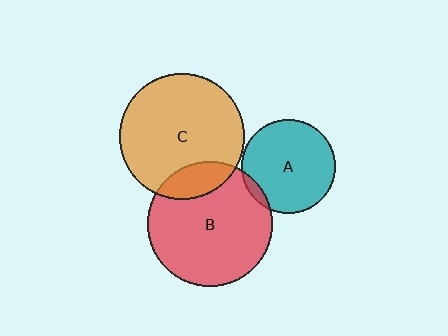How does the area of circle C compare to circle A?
Approximately 1.8 times.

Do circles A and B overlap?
Yes.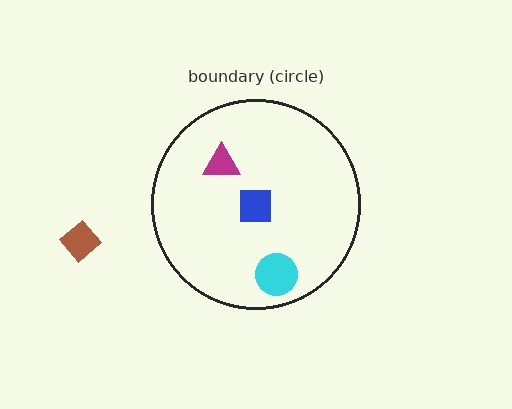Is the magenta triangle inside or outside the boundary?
Inside.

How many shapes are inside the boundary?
3 inside, 1 outside.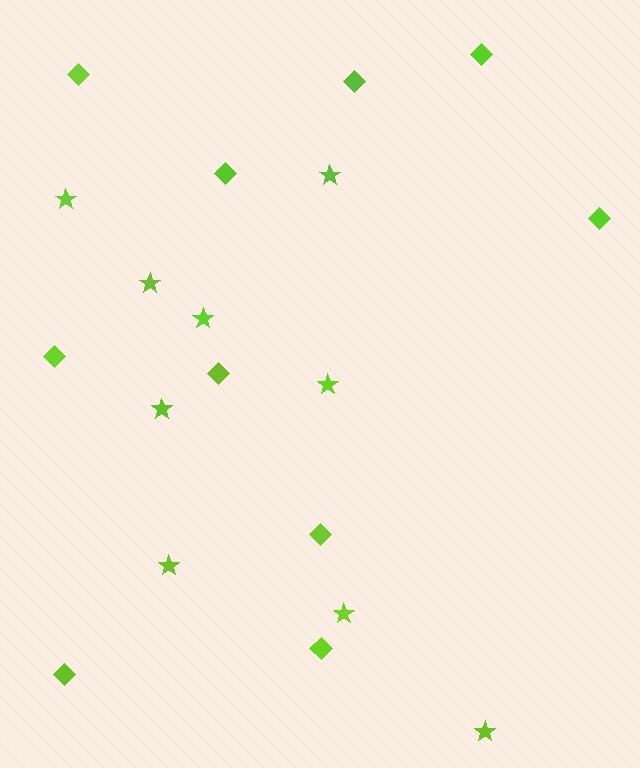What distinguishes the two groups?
There are 2 groups: one group of diamonds (10) and one group of stars (9).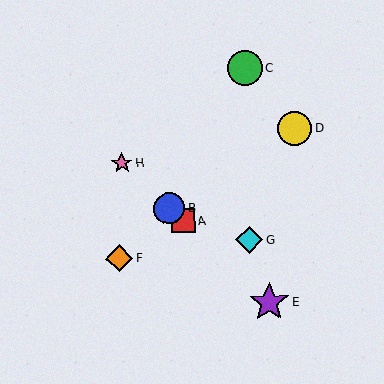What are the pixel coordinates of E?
Object E is at (269, 302).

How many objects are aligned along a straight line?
4 objects (A, B, E, H) are aligned along a straight line.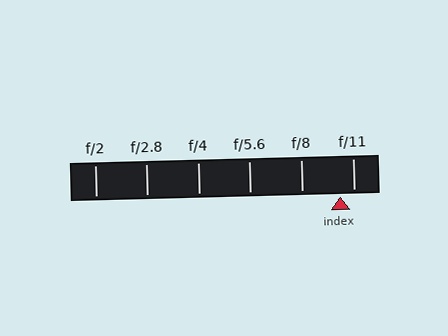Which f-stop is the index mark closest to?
The index mark is closest to f/11.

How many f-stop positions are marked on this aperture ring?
There are 6 f-stop positions marked.